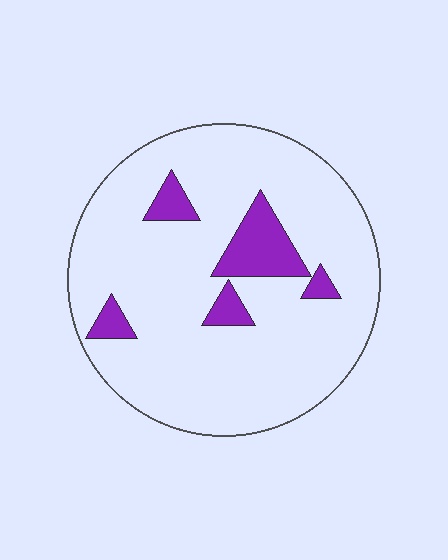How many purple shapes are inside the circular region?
5.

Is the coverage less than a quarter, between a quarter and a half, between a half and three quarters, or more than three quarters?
Less than a quarter.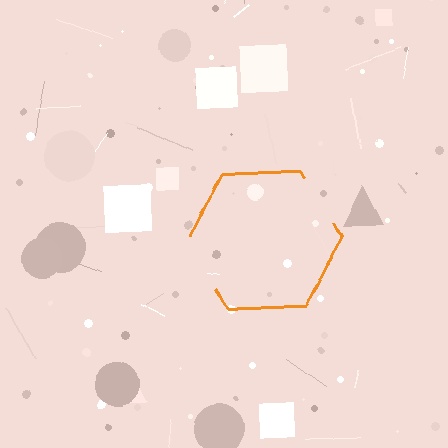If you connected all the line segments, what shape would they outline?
They would outline a hexagon.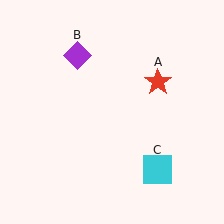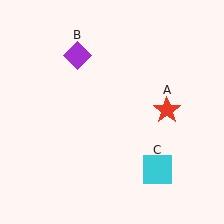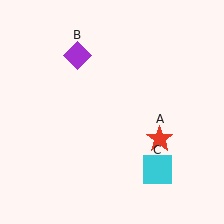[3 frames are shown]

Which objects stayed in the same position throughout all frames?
Purple diamond (object B) and cyan square (object C) remained stationary.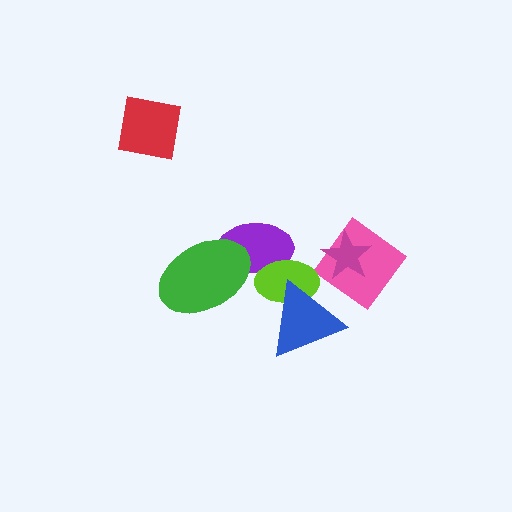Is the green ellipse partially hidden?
No, no other shape covers it.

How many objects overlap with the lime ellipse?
2 objects overlap with the lime ellipse.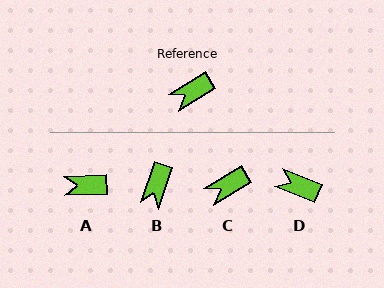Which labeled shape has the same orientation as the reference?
C.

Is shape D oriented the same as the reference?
No, it is off by about 53 degrees.